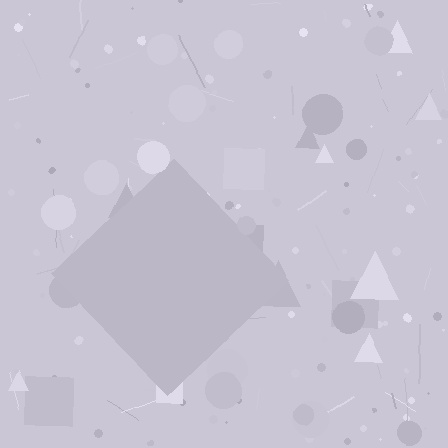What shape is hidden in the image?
A diamond is hidden in the image.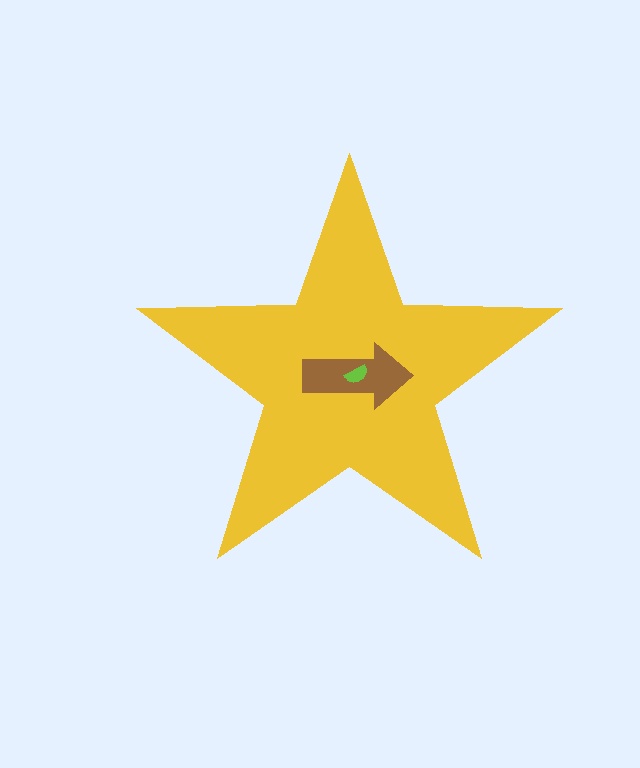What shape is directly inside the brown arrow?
The lime semicircle.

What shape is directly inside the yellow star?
The brown arrow.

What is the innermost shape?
The lime semicircle.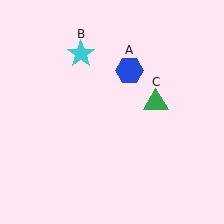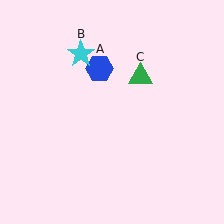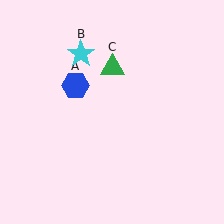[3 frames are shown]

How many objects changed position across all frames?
2 objects changed position: blue hexagon (object A), green triangle (object C).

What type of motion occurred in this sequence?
The blue hexagon (object A), green triangle (object C) rotated counterclockwise around the center of the scene.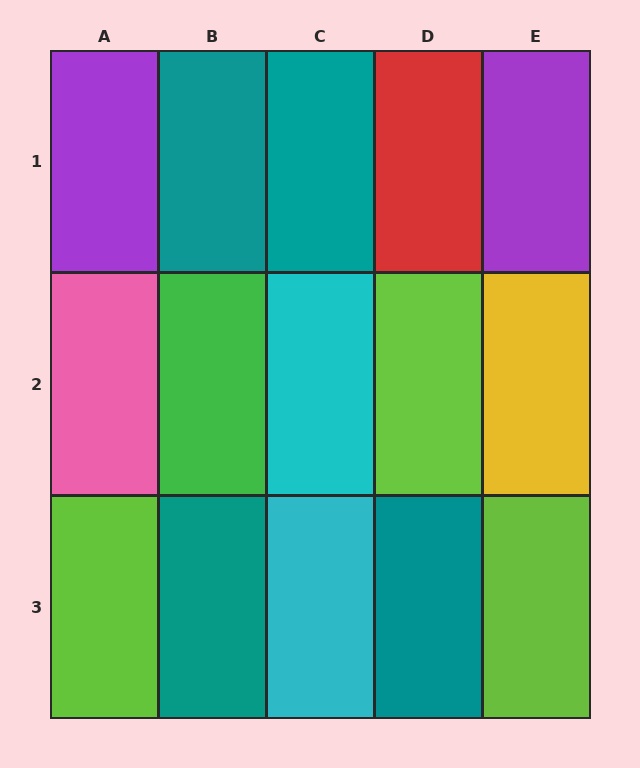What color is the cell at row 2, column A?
Pink.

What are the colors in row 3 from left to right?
Lime, teal, cyan, teal, lime.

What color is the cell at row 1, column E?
Purple.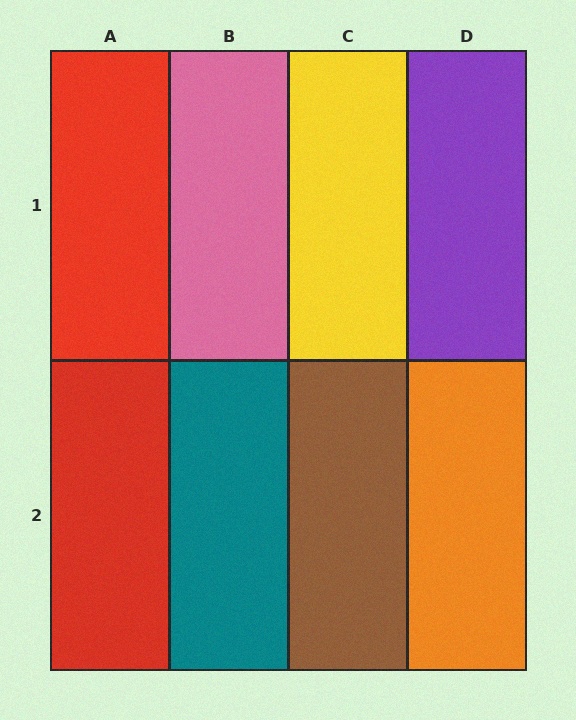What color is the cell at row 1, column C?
Yellow.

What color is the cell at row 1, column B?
Pink.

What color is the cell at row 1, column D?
Purple.